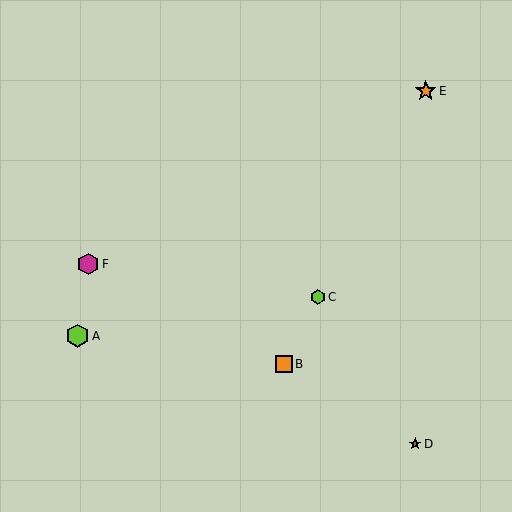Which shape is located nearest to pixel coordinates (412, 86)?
The orange star (labeled E) at (426, 91) is nearest to that location.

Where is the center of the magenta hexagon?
The center of the magenta hexagon is at (88, 264).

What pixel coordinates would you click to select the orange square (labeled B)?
Click at (284, 364) to select the orange square B.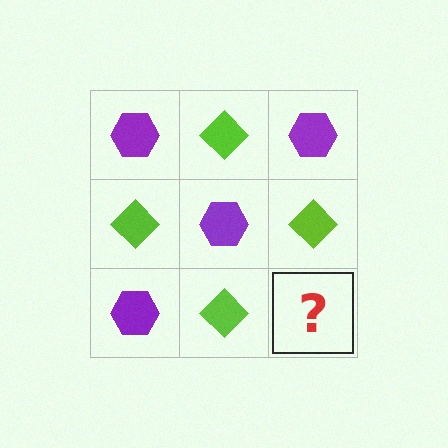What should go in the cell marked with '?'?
The missing cell should contain a purple hexagon.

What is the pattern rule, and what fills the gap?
The rule is that it alternates purple hexagon and lime diamond in a checkerboard pattern. The gap should be filled with a purple hexagon.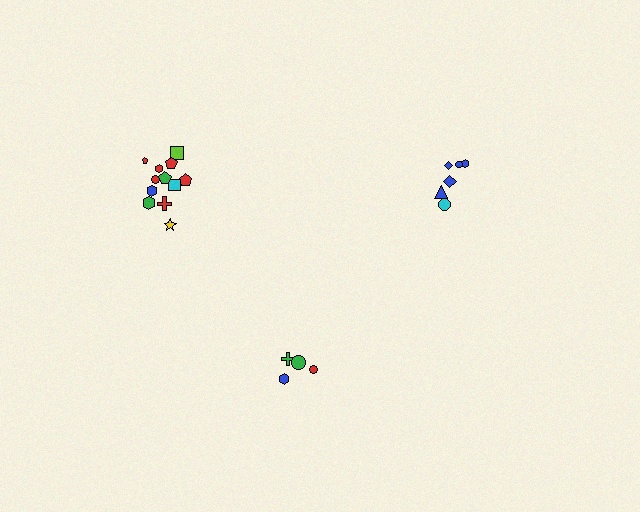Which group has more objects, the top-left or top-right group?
The top-left group.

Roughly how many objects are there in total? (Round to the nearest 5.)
Roughly 20 objects in total.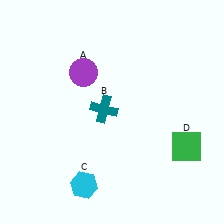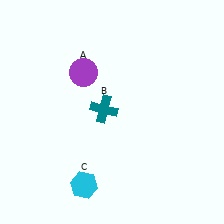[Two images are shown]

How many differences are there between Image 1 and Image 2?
There is 1 difference between the two images.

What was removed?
The green square (D) was removed in Image 2.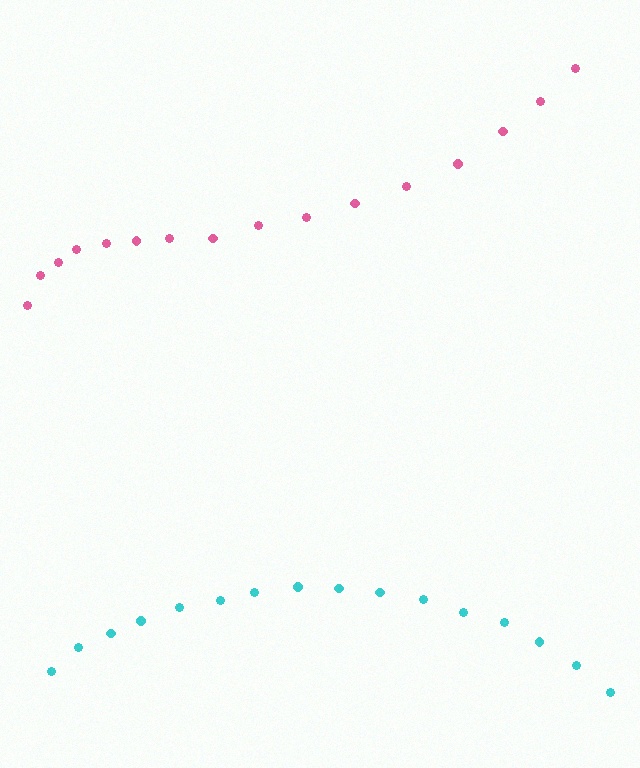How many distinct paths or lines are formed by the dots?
There are 2 distinct paths.